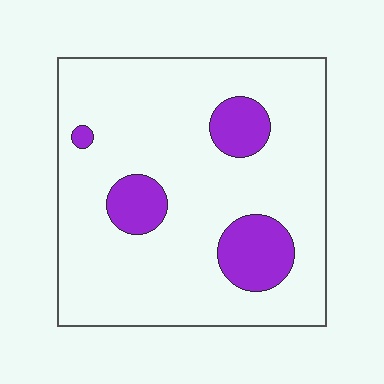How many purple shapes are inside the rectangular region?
4.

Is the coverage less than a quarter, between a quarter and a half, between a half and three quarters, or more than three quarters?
Less than a quarter.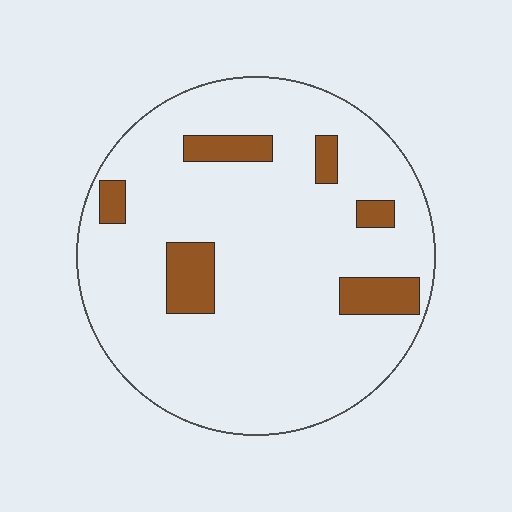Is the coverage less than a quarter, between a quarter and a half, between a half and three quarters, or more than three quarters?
Less than a quarter.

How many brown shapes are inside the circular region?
6.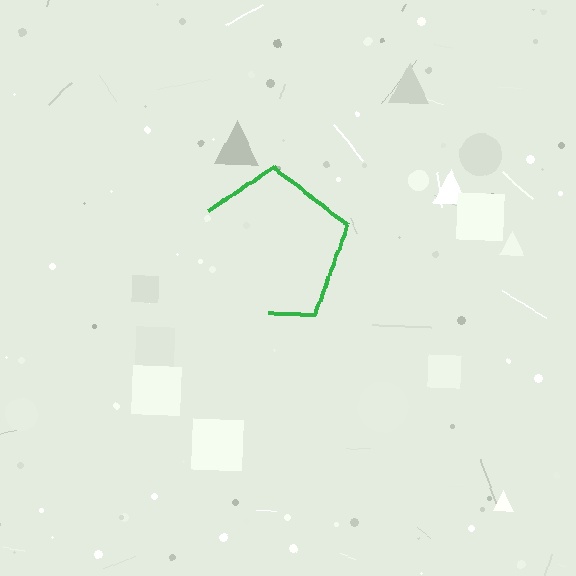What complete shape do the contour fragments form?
The contour fragments form a pentagon.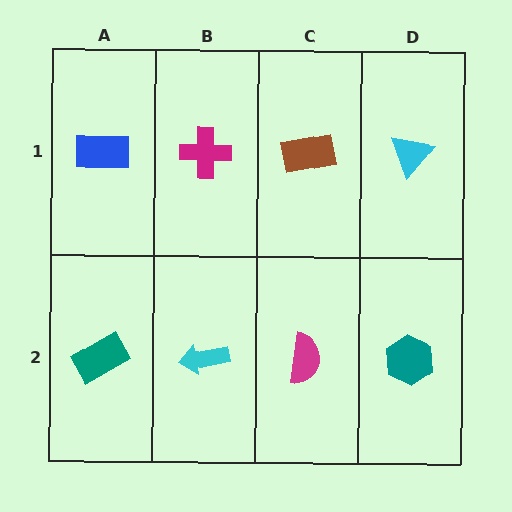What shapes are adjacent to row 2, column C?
A brown rectangle (row 1, column C), a cyan arrow (row 2, column B), a teal hexagon (row 2, column D).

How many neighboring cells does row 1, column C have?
3.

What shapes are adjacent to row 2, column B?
A magenta cross (row 1, column B), a teal rectangle (row 2, column A), a magenta semicircle (row 2, column C).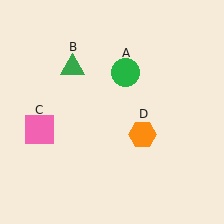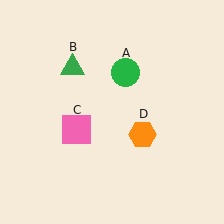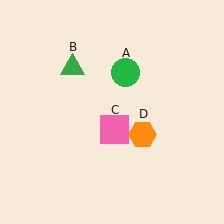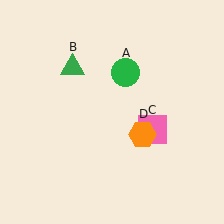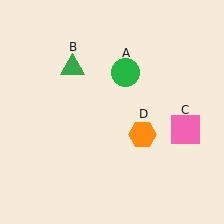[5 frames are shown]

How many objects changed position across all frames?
1 object changed position: pink square (object C).